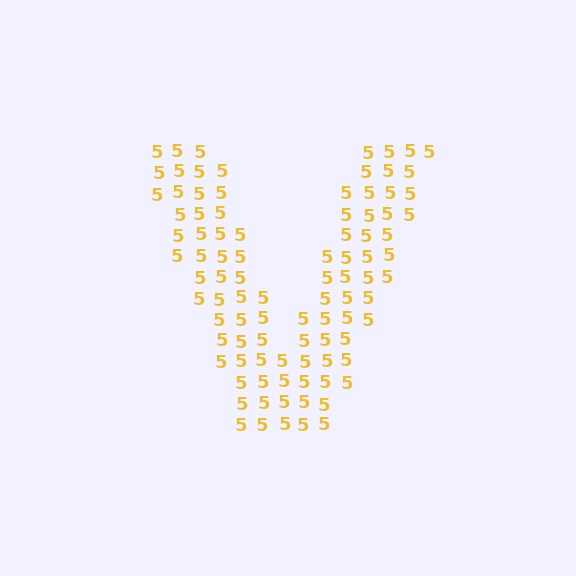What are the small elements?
The small elements are digit 5's.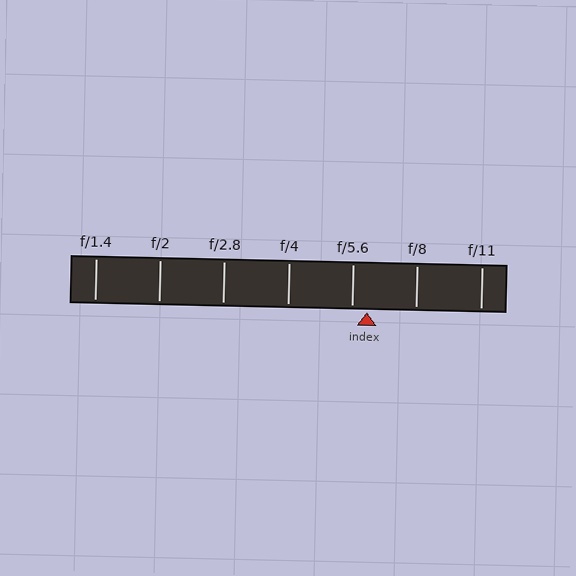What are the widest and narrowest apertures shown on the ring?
The widest aperture shown is f/1.4 and the narrowest is f/11.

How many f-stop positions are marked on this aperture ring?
There are 7 f-stop positions marked.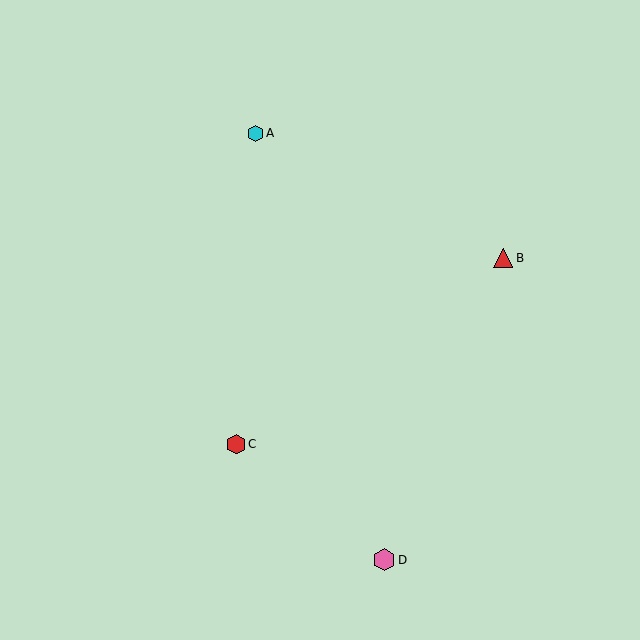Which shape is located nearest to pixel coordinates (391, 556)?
The pink hexagon (labeled D) at (384, 560) is nearest to that location.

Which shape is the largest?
The pink hexagon (labeled D) is the largest.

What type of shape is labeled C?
Shape C is a red hexagon.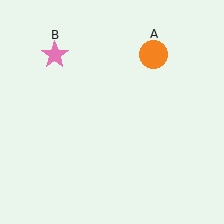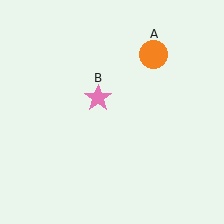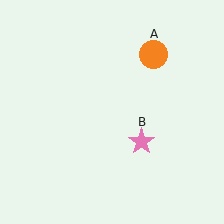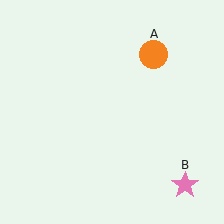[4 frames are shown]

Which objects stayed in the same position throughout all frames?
Orange circle (object A) remained stationary.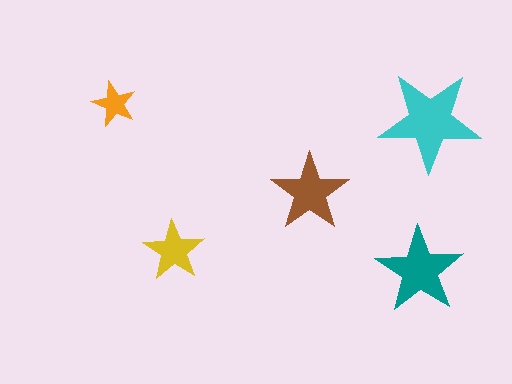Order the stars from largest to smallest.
the cyan one, the teal one, the brown one, the yellow one, the orange one.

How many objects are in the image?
There are 5 objects in the image.